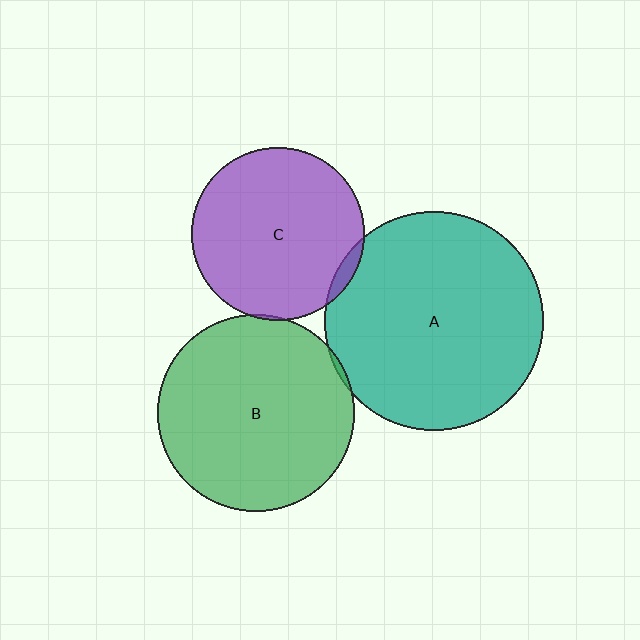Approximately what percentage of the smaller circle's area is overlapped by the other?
Approximately 5%.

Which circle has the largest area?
Circle A (teal).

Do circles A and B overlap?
Yes.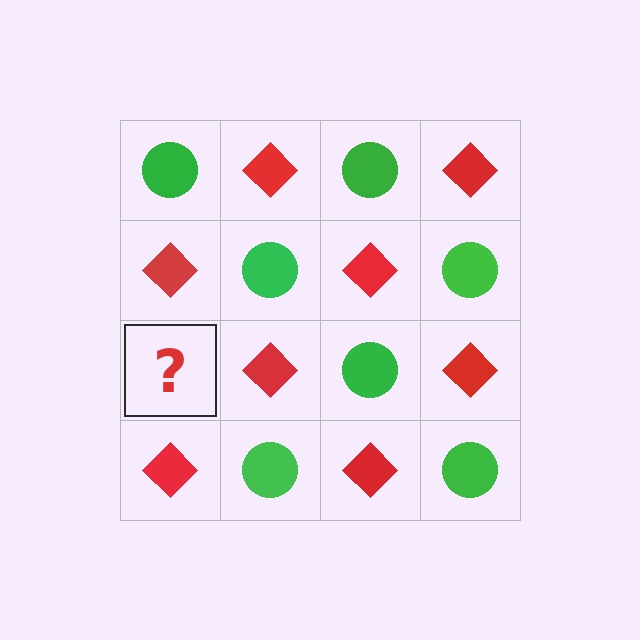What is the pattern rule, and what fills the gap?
The rule is that it alternates green circle and red diamond in a checkerboard pattern. The gap should be filled with a green circle.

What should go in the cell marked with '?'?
The missing cell should contain a green circle.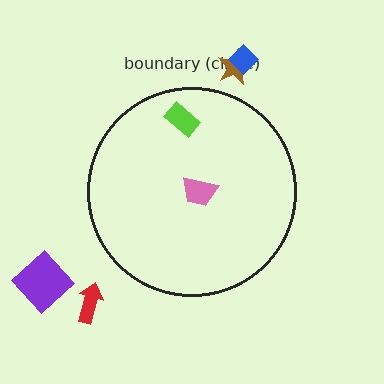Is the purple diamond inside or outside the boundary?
Outside.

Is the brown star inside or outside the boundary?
Outside.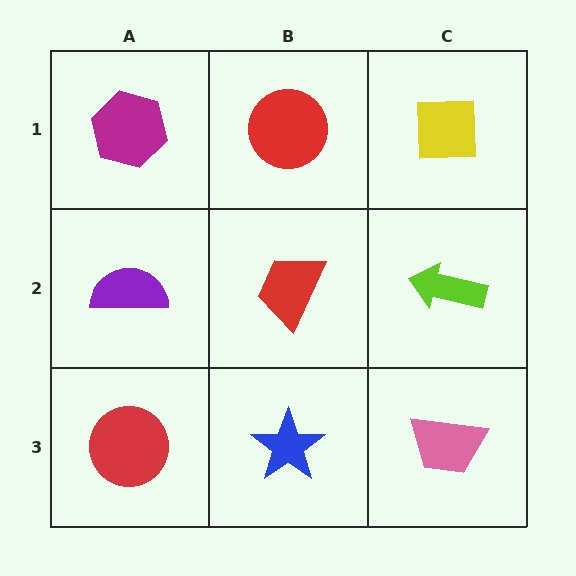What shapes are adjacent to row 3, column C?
A lime arrow (row 2, column C), a blue star (row 3, column B).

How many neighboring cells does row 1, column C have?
2.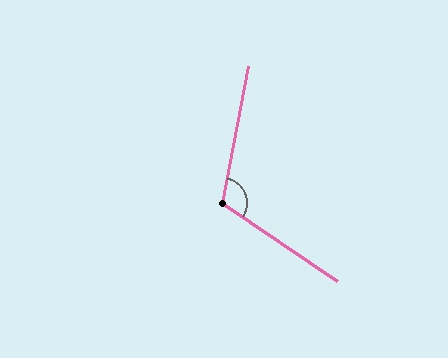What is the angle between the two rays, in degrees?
Approximately 113 degrees.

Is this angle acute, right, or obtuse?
It is obtuse.